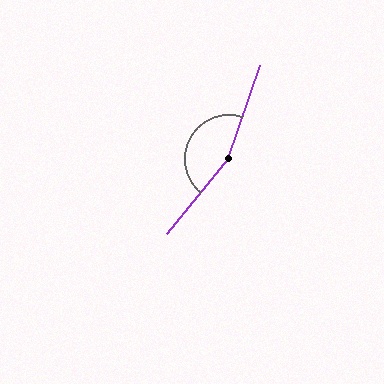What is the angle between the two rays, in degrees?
Approximately 159 degrees.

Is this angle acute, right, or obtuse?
It is obtuse.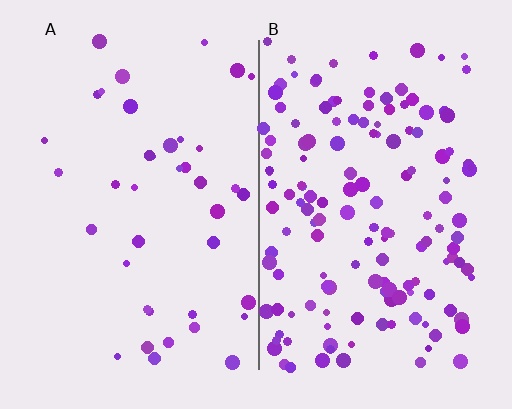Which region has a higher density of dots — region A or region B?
B (the right).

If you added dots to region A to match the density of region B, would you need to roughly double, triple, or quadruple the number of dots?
Approximately quadruple.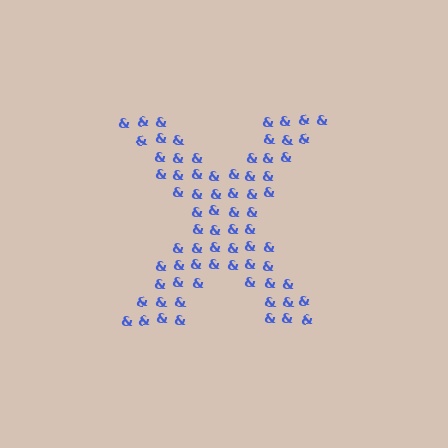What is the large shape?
The large shape is the letter X.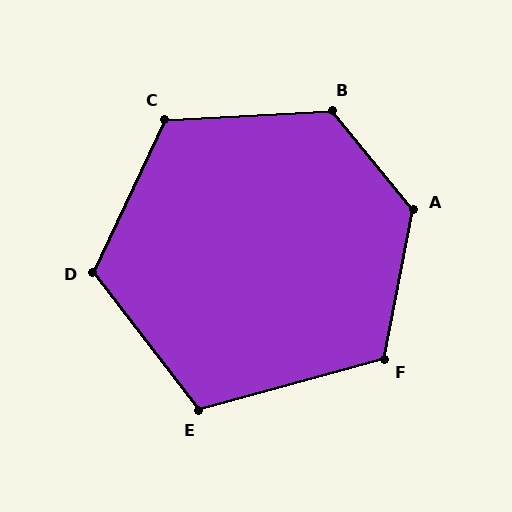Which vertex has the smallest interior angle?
E, at approximately 112 degrees.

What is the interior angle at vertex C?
Approximately 118 degrees (obtuse).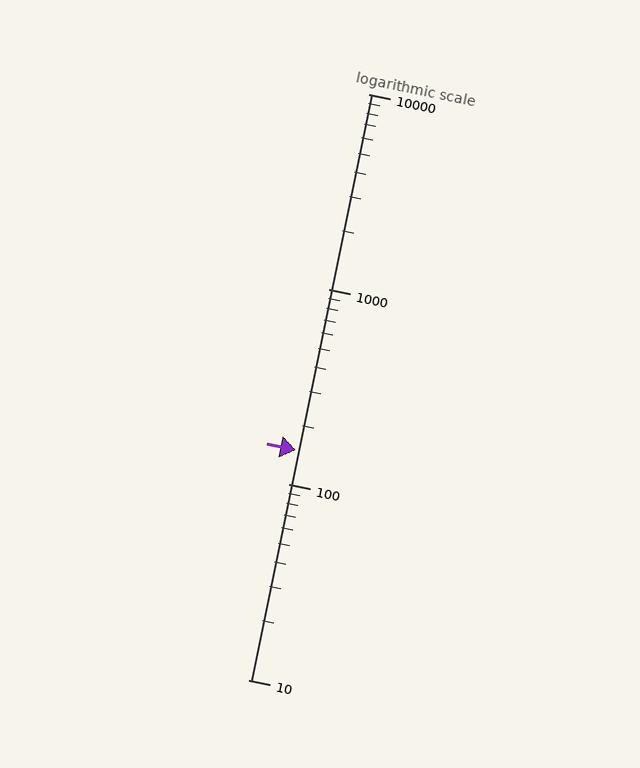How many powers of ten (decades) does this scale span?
The scale spans 3 decades, from 10 to 10000.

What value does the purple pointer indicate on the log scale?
The pointer indicates approximately 150.